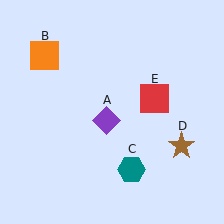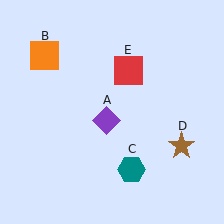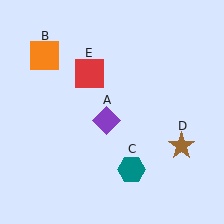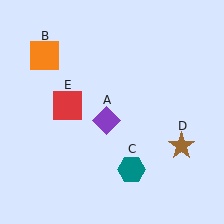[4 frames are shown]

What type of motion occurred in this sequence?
The red square (object E) rotated counterclockwise around the center of the scene.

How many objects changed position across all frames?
1 object changed position: red square (object E).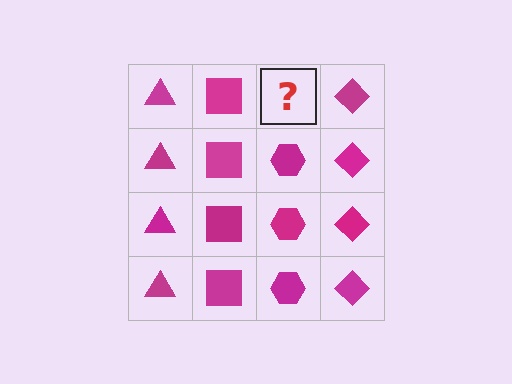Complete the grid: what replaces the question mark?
The question mark should be replaced with a magenta hexagon.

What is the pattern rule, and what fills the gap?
The rule is that each column has a consistent shape. The gap should be filled with a magenta hexagon.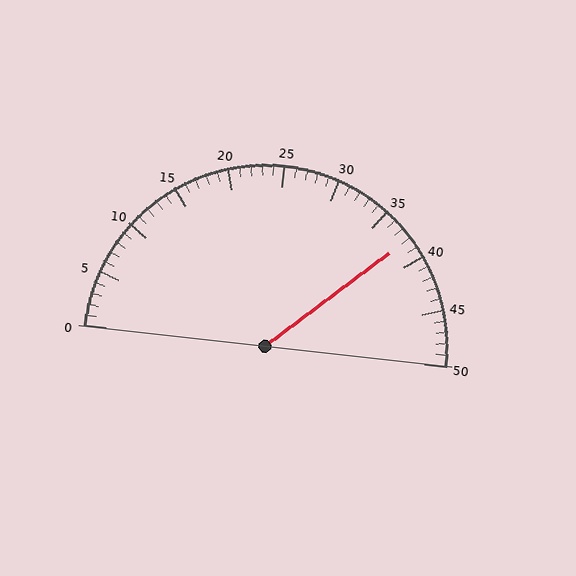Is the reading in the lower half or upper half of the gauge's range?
The reading is in the upper half of the range (0 to 50).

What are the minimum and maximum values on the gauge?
The gauge ranges from 0 to 50.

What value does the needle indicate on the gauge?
The needle indicates approximately 38.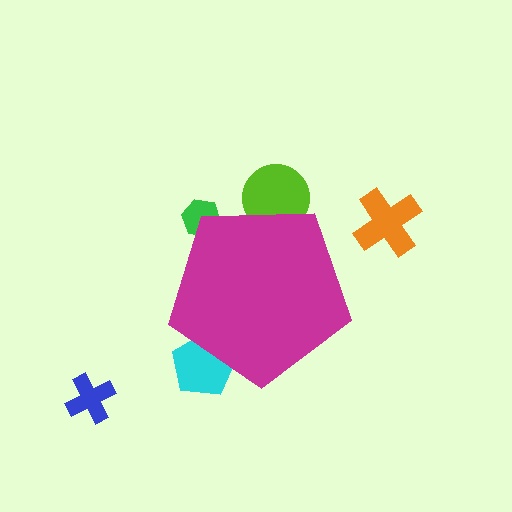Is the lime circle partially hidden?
Yes, the lime circle is partially hidden behind the magenta pentagon.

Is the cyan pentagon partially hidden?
Yes, the cyan pentagon is partially hidden behind the magenta pentagon.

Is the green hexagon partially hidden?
Yes, the green hexagon is partially hidden behind the magenta pentagon.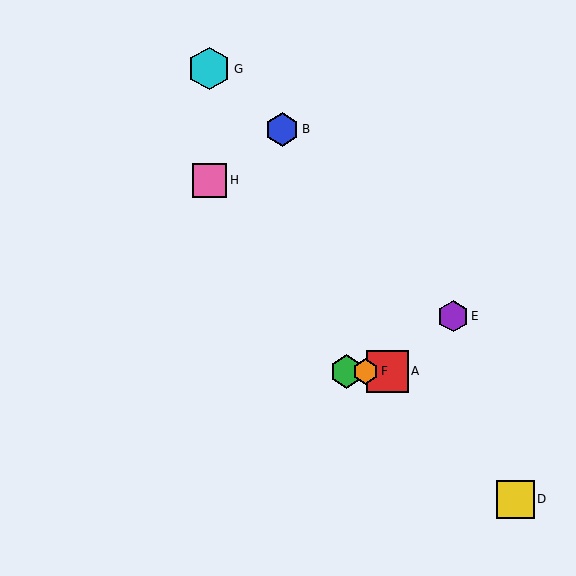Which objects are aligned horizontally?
Objects A, C, F are aligned horizontally.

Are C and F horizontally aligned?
Yes, both are at y≈371.